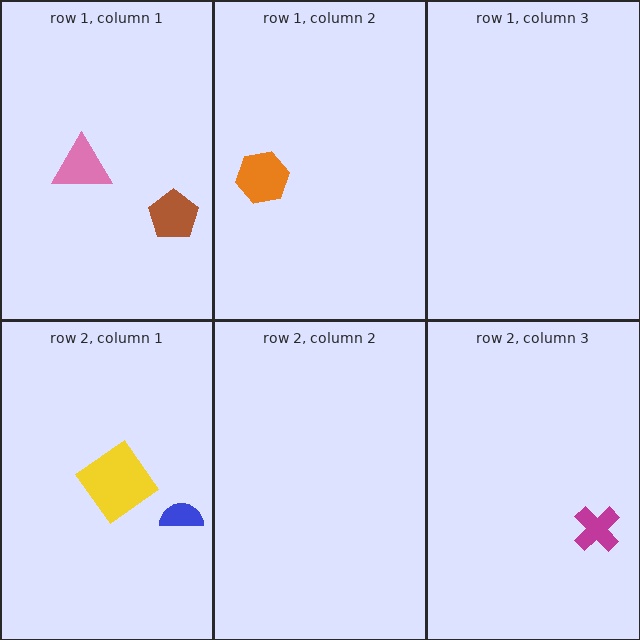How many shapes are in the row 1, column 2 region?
1.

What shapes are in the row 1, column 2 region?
The orange hexagon.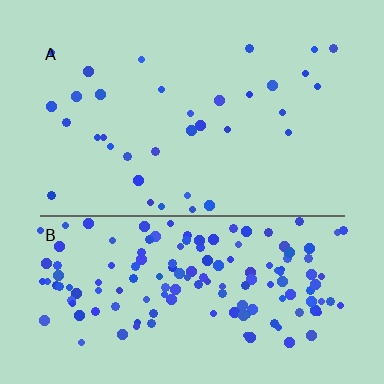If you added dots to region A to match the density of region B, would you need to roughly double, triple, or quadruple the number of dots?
Approximately quadruple.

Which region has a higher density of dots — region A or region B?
B (the bottom).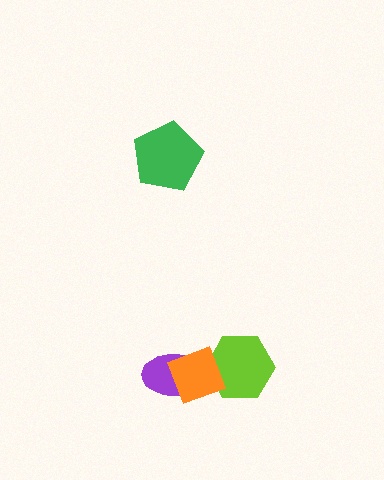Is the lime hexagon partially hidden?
Yes, it is partially covered by another shape.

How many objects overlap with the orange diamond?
2 objects overlap with the orange diamond.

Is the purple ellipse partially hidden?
Yes, it is partially covered by another shape.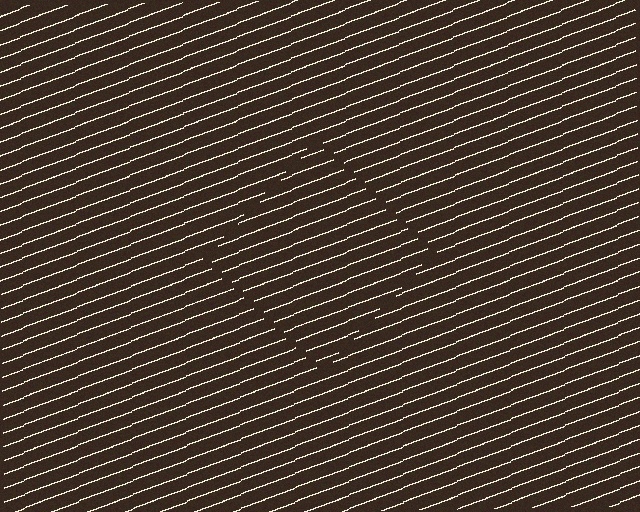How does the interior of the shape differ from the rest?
The interior of the shape contains the same grating, shifted by half a period — the contour is defined by the phase discontinuity where line-ends from the inner and outer gratings abut.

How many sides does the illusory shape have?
4 sides — the line-ends trace a square.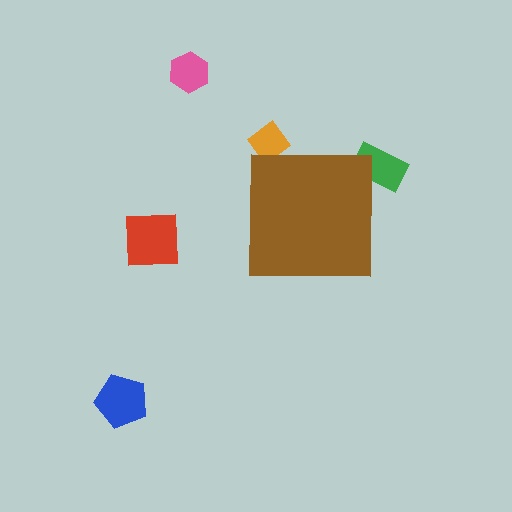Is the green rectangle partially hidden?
Yes, the green rectangle is partially hidden behind the brown square.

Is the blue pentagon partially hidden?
No, the blue pentagon is fully visible.